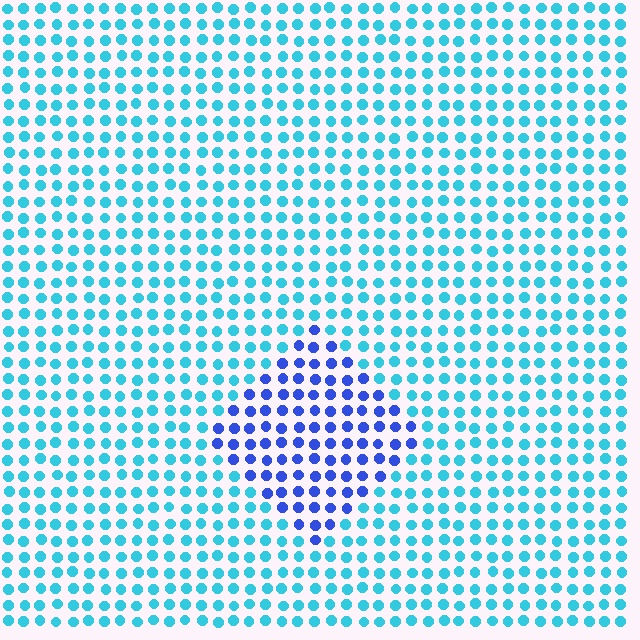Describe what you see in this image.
The image is filled with small cyan elements in a uniform arrangement. A diamond-shaped region is visible where the elements are tinted to a slightly different hue, forming a subtle color boundary.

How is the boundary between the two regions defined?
The boundary is defined purely by a slight shift in hue (about 43 degrees). Spacing, size, and orientation are identical on both sides.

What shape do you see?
I see a diamond.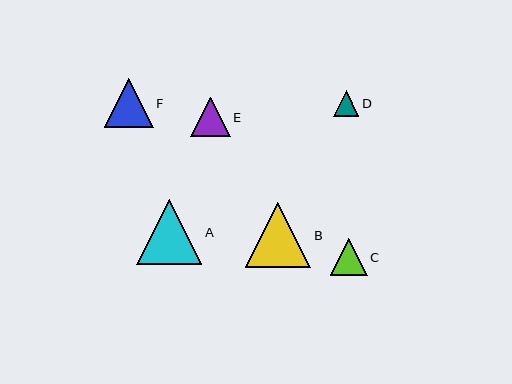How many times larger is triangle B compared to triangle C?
Triangle B is approximately 1.8 times the size of triangle C.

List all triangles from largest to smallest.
From largest to smallest: B, A, F, E, C, D.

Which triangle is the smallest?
Triangle D is the smallest with a size of approximately 26 pixels.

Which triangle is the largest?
Triangle B is the largest with a size of approximately 65 pixels.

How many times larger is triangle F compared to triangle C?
Triangle F is approximately 1.3 times the size of triangle C.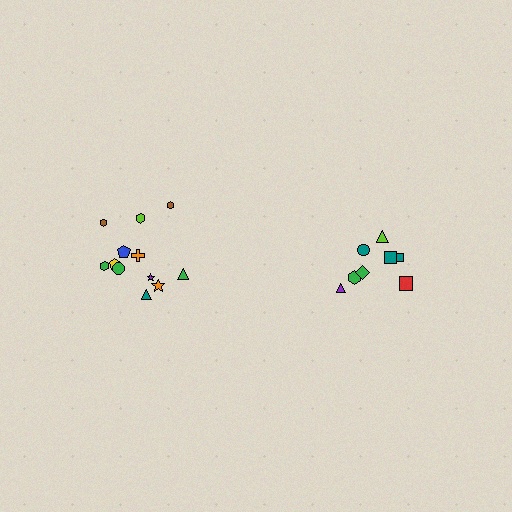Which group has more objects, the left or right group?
The left group.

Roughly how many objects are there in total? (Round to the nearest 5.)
Roughly 20 objects in total.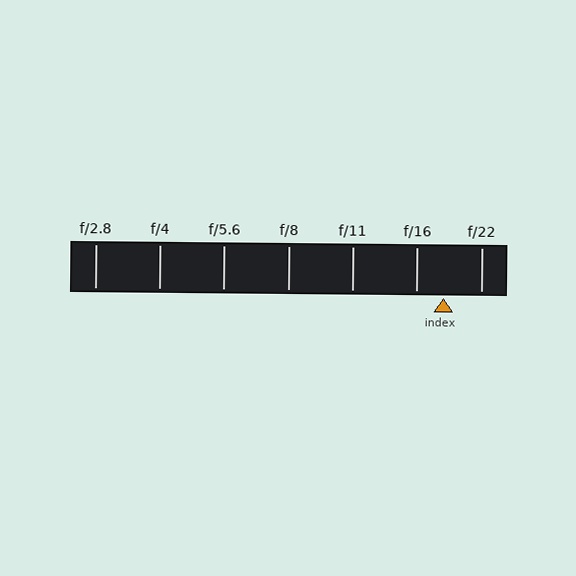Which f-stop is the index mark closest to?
The index mark is closest to f/16.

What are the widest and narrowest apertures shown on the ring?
The widest aperture shown is f/2.8 and the narrowest is f/22.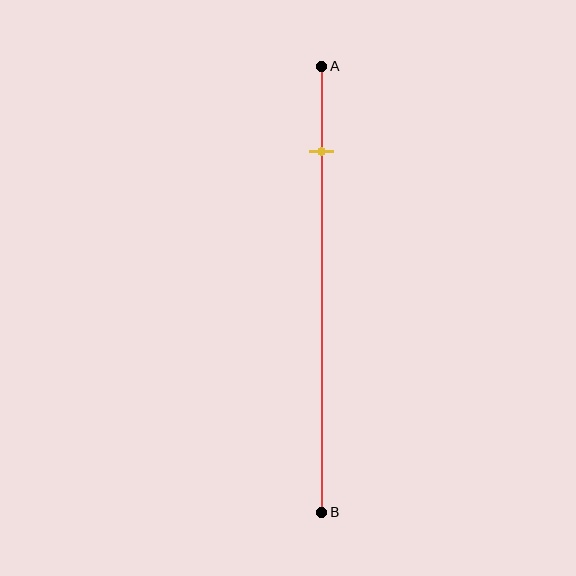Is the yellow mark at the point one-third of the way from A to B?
No, the mark is at about 20% from A, not at the 33% one-third point.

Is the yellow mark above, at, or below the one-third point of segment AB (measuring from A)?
The yellow mark is above the one-third point of segment AB.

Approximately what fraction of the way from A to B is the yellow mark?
The yellow mark is approximately 20% of the way from A to B.